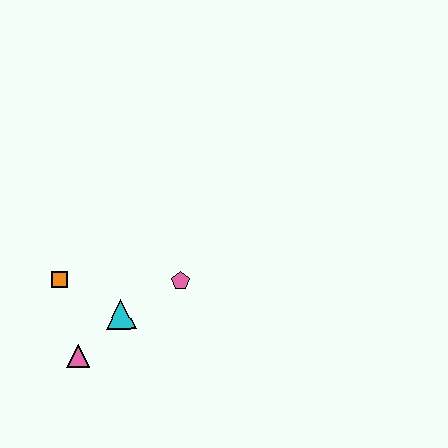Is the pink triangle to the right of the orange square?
Yes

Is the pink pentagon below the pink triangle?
No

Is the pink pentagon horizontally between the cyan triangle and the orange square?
No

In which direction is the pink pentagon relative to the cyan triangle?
The pink pentagon is to the right of the cyan triangle.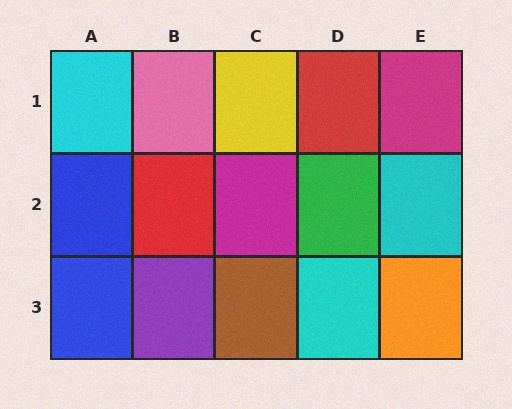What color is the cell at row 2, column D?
Green.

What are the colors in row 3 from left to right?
Blue, purple, brown, cyan, orange.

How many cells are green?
1 cell is green.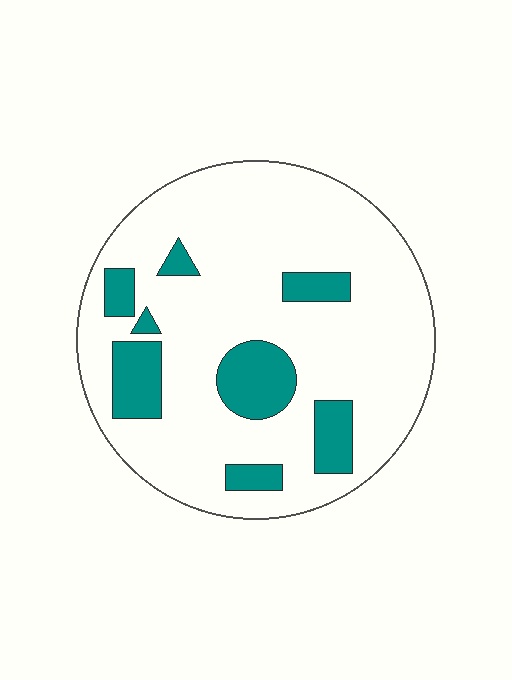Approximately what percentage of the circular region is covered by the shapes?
Approximately 20%.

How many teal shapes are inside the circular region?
8.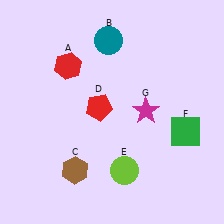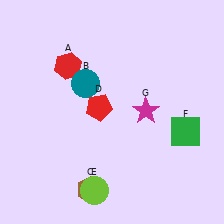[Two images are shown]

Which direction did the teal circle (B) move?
The teal circle (B) moved down.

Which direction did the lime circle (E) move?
The lime circle (E) moved left.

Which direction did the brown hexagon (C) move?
The brown hexagon (C) moved down.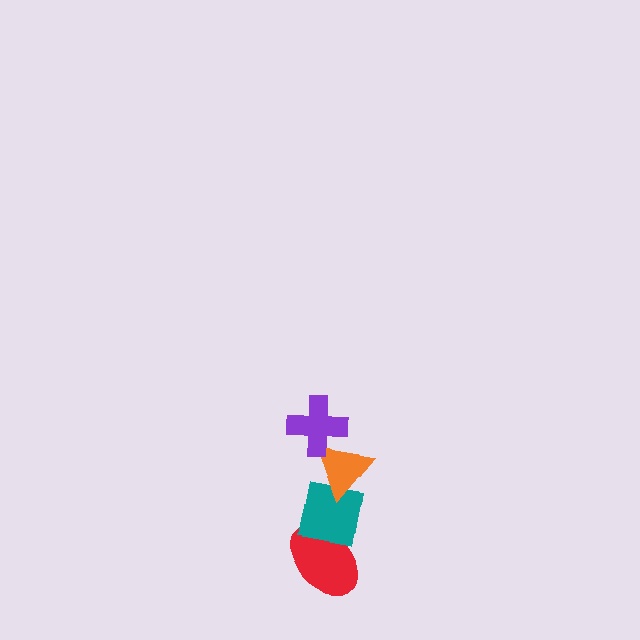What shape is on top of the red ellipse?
The teal square is on top of the red ellipse.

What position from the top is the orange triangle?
The orange triangle is 2nd from the top.